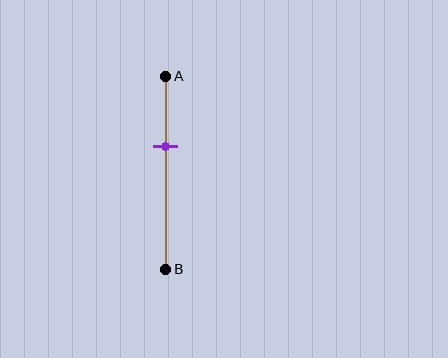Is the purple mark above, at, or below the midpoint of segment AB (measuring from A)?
The purple mark is above the midpoint of segment AB.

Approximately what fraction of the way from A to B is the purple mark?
The purple mark is approximately 35% of the way from A to B.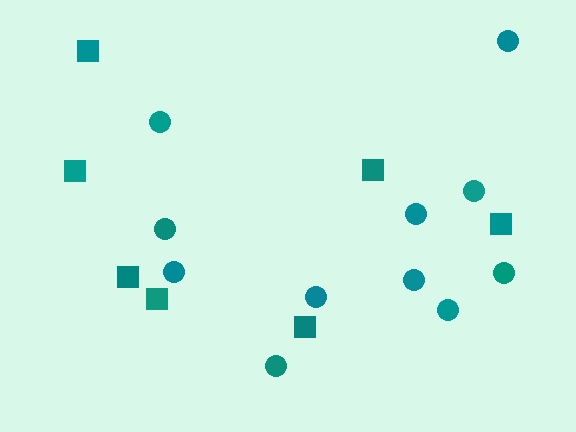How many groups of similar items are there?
There are 2 groups: one group of squares (7) and one group of circles (11).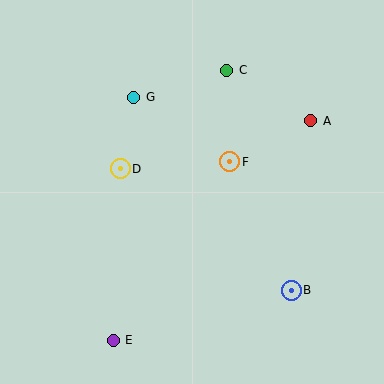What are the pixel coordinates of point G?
Point G is at (134, 97).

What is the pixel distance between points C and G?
The distance between C and G is 97 pixels.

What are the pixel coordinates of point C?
Point C is at (227, 70).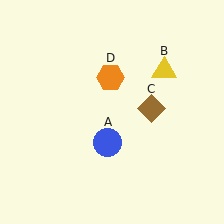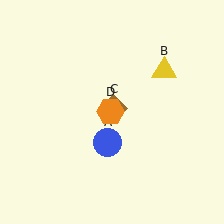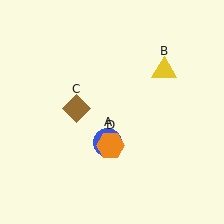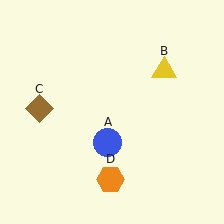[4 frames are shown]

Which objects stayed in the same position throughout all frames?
Blue circle (object A) and yellow triangle (object B) remained stationary.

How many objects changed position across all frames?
2 objects changed position: brown diamond (object C), orange hexagon (object D).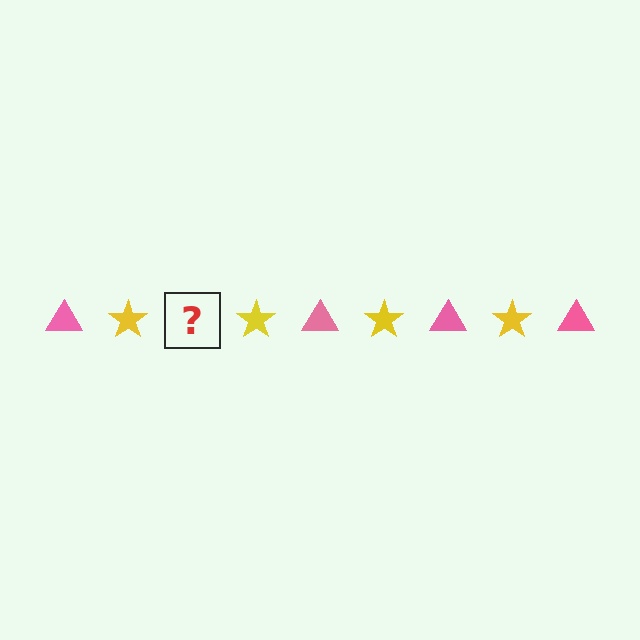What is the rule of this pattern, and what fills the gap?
The rule is that the pattern alternates between pink triangle and yellow star. The gap should be filled with a pink triangle.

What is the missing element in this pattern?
The missing element is a pink triangle.